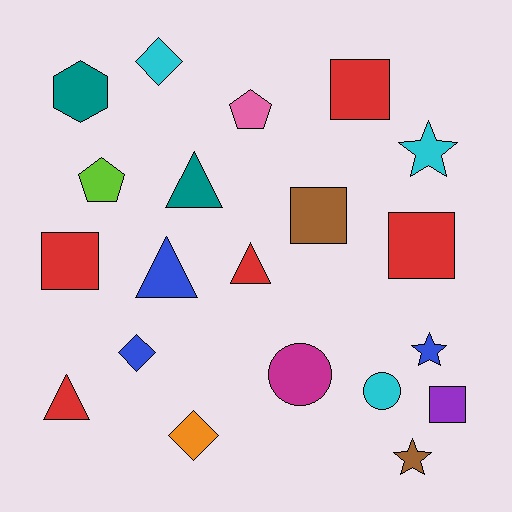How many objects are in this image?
There are 20 objects.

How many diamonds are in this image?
There are 3 diamonds.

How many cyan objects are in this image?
There are 3 cyan objects.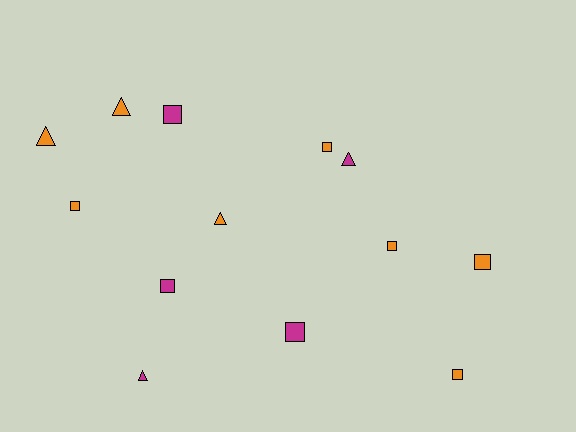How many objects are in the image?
There are 13 objects.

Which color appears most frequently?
Orange, with 8 objects.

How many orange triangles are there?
There are 3 orange triangles.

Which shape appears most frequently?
Square, with 8 objects.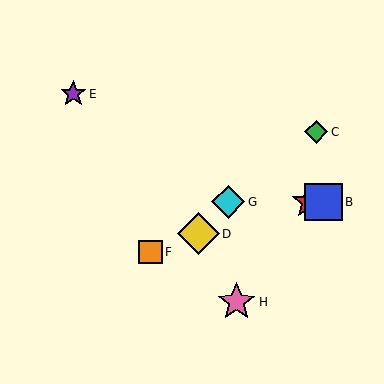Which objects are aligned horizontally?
Objects A, B, G are aligned horizontally.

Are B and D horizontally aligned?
No, B is at y≈202 and D is at y≈234.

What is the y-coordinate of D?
Object D is at y≈234.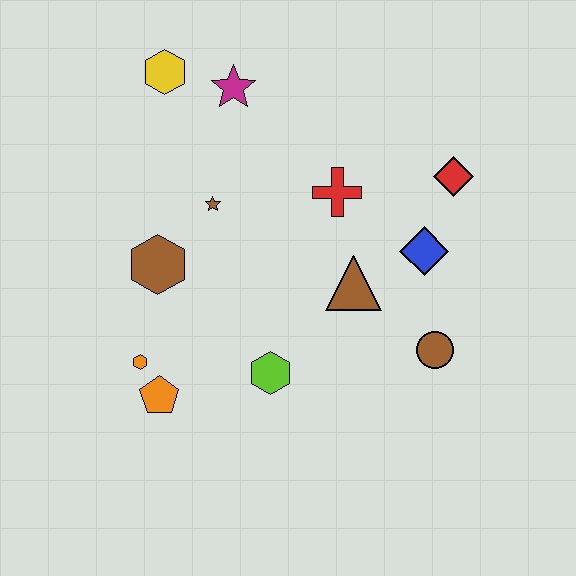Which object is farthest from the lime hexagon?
The yellow hexagon is farthest from the lime hexagon.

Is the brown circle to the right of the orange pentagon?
Yes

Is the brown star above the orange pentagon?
Yes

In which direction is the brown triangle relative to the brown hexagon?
The brown triangle is to the right of the brown hexagon.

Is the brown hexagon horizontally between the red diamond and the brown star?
No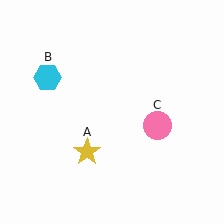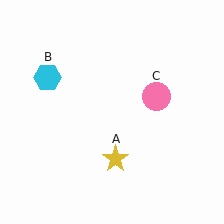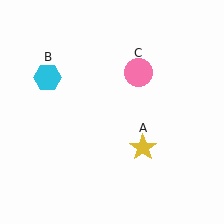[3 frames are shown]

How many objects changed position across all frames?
2 objects changed position: yellow star (object A), pink circle (object C).